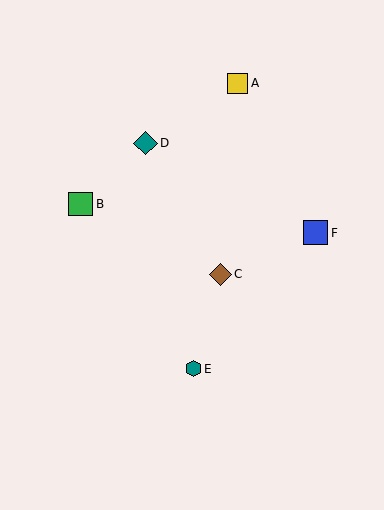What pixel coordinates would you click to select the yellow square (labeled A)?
Click at (237, 83) to select the yellow square A.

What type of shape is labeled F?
Shape F is a blue square.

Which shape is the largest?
The blue square (labeled F) is the largest.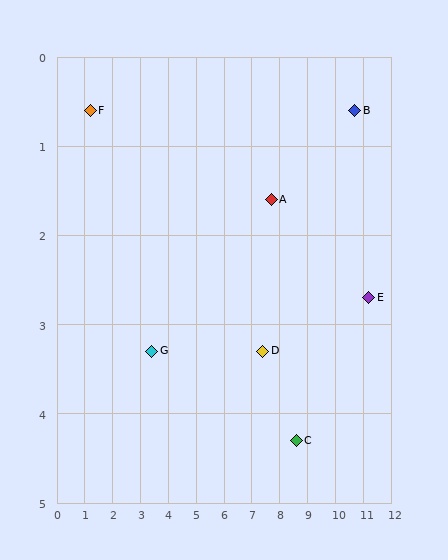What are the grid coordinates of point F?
Point F is at approximately (1.2, 0.6).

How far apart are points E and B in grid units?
Points E and B are about 2.2 grid units apart.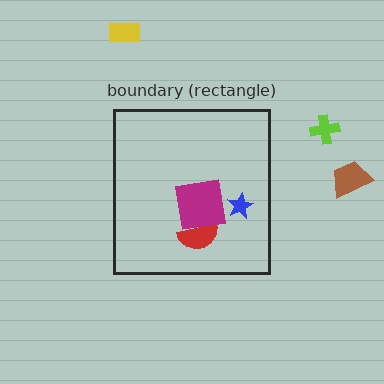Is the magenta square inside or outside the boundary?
Inside.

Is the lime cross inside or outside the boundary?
Outside.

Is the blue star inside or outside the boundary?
Inside.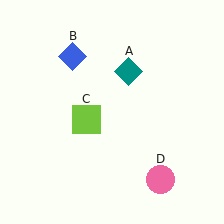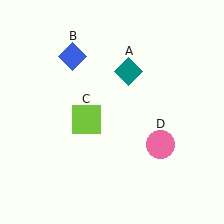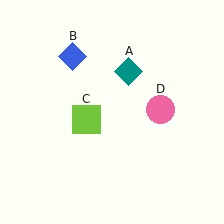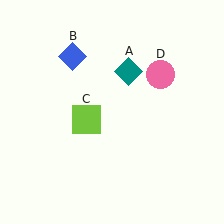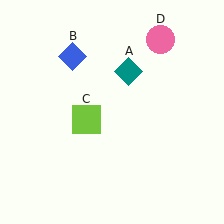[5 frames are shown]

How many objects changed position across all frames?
1 object changed position: pink circle (object D).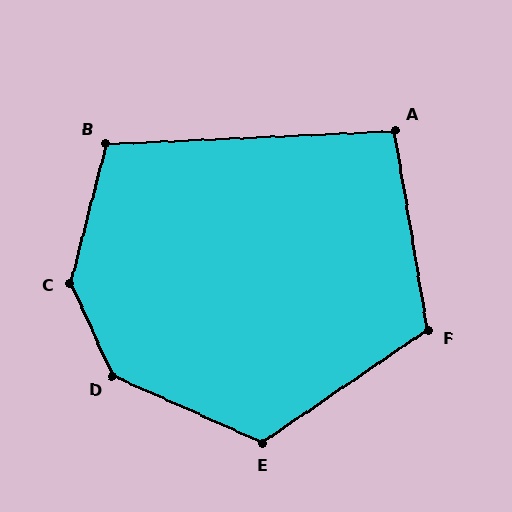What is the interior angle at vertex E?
Approximately 122 degrees (obtuse).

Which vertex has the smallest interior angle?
A, at approximately 97 degrees.